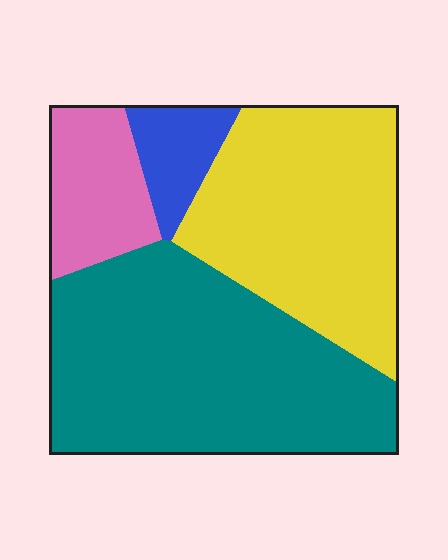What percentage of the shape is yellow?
Yellow takes up about one third (1/3) of the shape.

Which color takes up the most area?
Teal, at roughly 45%.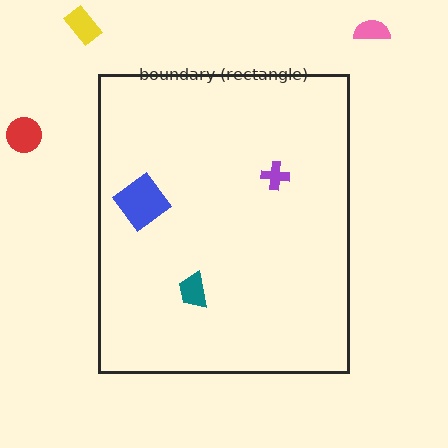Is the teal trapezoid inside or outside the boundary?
Inside.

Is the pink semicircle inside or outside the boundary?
Outside.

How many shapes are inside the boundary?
3 inside, 3 outside.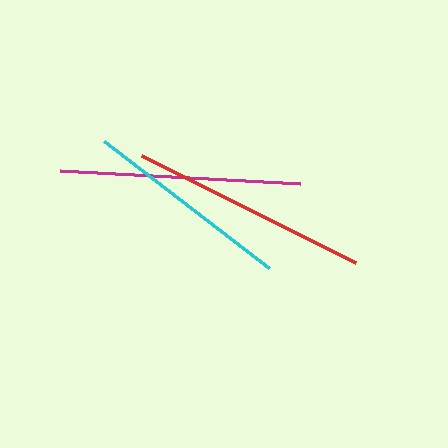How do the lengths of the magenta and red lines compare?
The magenta and red lines are approximately the same length.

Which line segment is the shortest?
The cyan line is the shortest at approximately 208 pixels.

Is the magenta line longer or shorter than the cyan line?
The magenta line is longer than the cyan line.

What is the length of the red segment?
The red segment is approximately 239 pixels long.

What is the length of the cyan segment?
The cyan segment is approximately 208 pixels long.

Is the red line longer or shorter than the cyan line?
The red line is longer than the cyan line.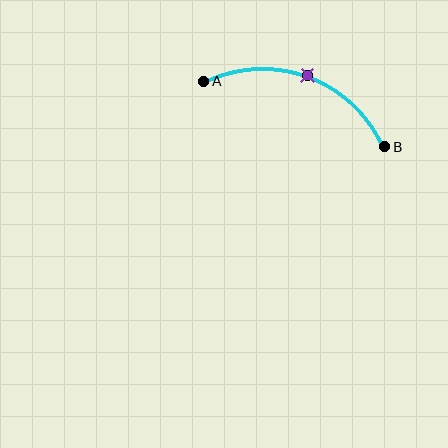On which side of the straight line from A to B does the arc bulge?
The arc bulges above the straight line connecting A and B.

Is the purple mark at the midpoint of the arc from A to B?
Yes. The purple mark lies on the arc at equal arc-length from both A and B — it is the arc midpoint.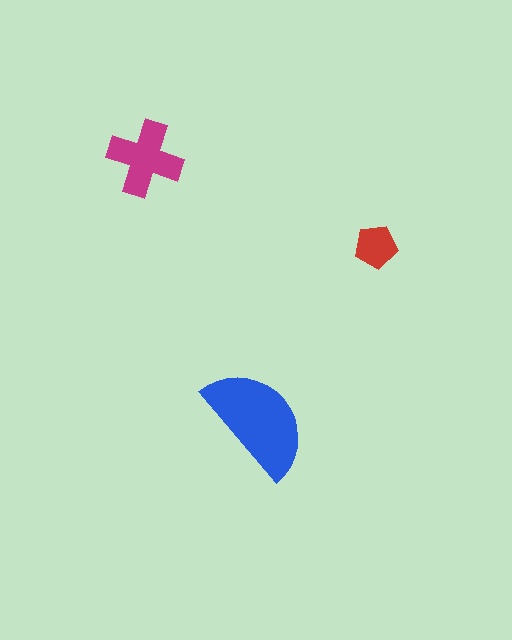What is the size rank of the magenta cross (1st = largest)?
2nd.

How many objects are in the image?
There are 3 objects in the image.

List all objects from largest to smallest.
The blue semicircle, the magenta cross, the red pentagon.